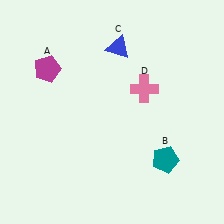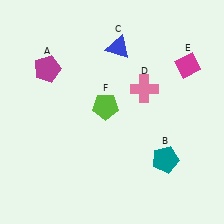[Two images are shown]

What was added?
A magenta diamond (E), a lime pentagon (F) were added in Image 2.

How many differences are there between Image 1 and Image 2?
There are 2 differences between the two images.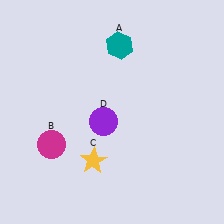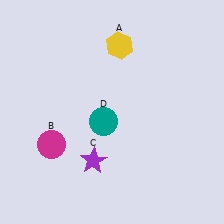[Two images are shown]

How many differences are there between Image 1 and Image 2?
There are 3 differences between the two images.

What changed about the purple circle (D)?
In Image 1, D is purple. In Image 2, it changed to teal.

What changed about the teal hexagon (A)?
In Image 1, A is teal. In Image 2, it changed to yellow.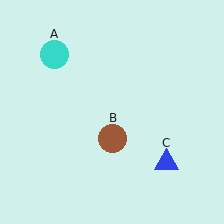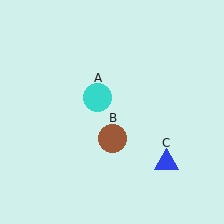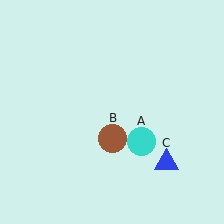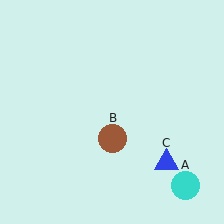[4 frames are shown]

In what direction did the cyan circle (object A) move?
The cyan circle (object A) moved down and to the right.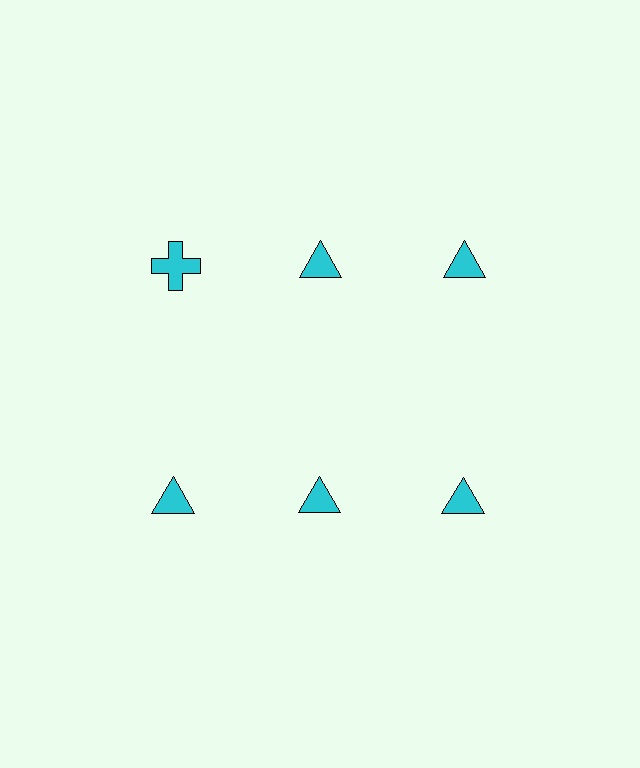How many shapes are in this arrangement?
There are 6 shapes arranged in a grid pattern.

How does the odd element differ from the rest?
It has a different shape: cross instead of triangle.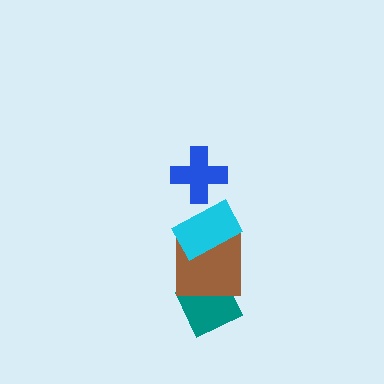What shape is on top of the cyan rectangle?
The blue cross is on top of the cyan rectangle.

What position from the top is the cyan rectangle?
The cyan rectangle is 2nd from the top.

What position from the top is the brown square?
The brown square is 3rd from the top.